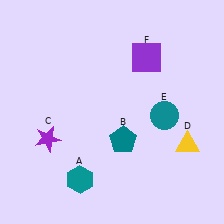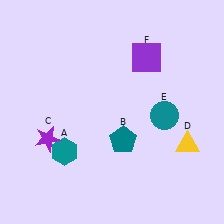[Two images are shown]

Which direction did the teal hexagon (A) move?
The teal hexagon (A) moved up.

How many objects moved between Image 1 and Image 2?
1 object moved between the two images.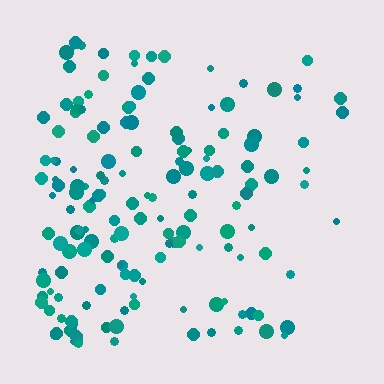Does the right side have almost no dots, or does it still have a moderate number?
Still a moderate number, just noticeably fewer than the left.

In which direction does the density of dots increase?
From right to left, with the left side densest.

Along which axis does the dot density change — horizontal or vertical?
Horizontal.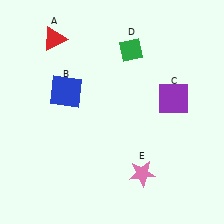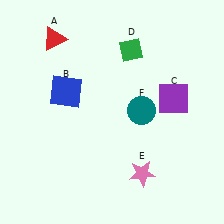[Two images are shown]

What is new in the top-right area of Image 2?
A teal circle (F) was added in the top-right area of Image 2.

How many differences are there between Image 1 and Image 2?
There is 1 difference between the two images.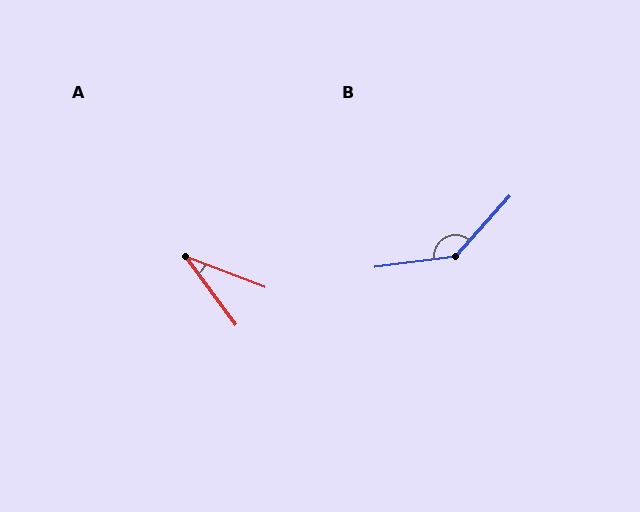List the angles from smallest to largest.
A (32°), B (140°).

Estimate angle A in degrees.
Approximately 32 degrees.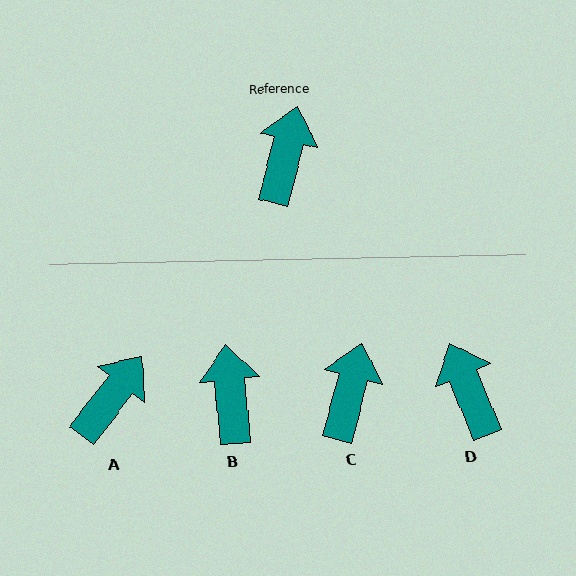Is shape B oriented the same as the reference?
No, it is off by about 20 degrees.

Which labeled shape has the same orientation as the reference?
C.